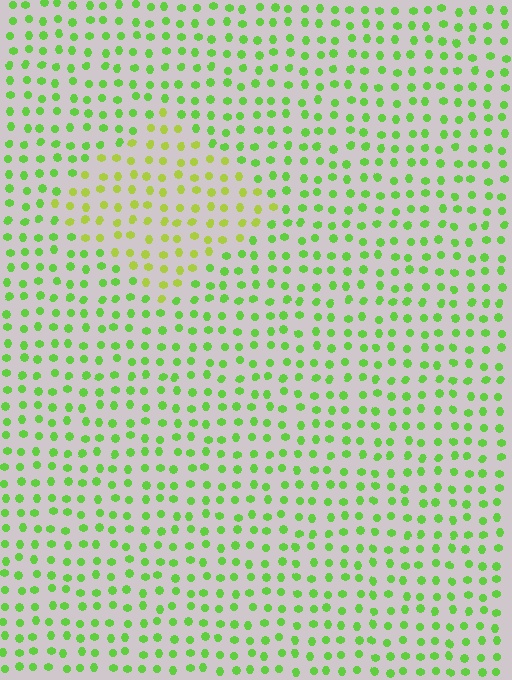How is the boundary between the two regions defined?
The boundary is defined purely by a slight shift in hue (about 31 degrees). Spacing, size, and orientation are identical on both sides.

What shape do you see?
I see a diamond.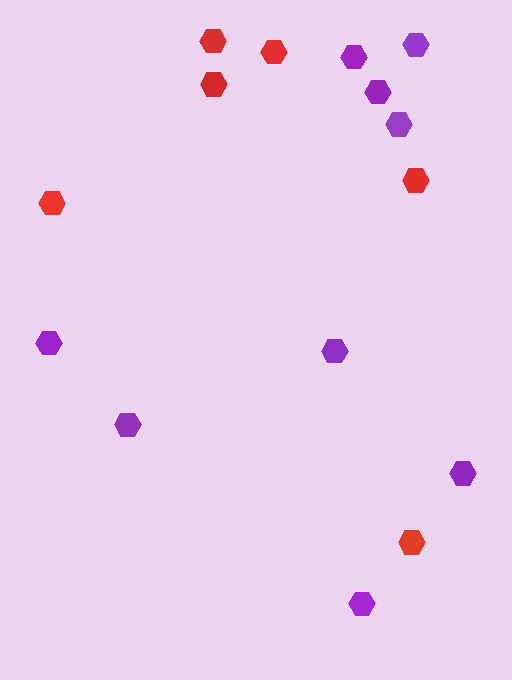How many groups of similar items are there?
There are 2 groups: one group of red hexagons (6) and one group of purple hexagons (9).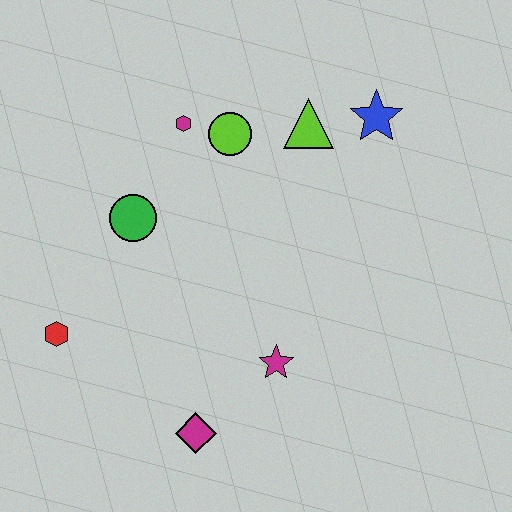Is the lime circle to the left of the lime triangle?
Yes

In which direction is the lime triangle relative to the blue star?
The lime triangle is to the left of the blue star.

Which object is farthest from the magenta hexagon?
The magenta diamond is farthest from the magenta hexagon.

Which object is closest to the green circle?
The magenta hexagon is closest to the green circle.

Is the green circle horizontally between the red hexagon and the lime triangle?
Yes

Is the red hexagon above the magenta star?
Yes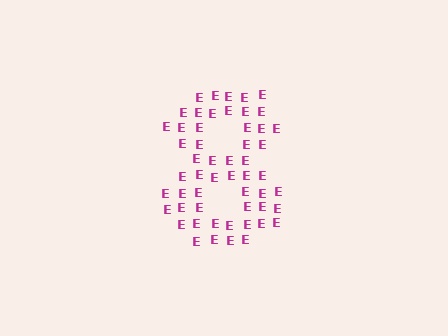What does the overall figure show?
The overall figure shows the digit 8.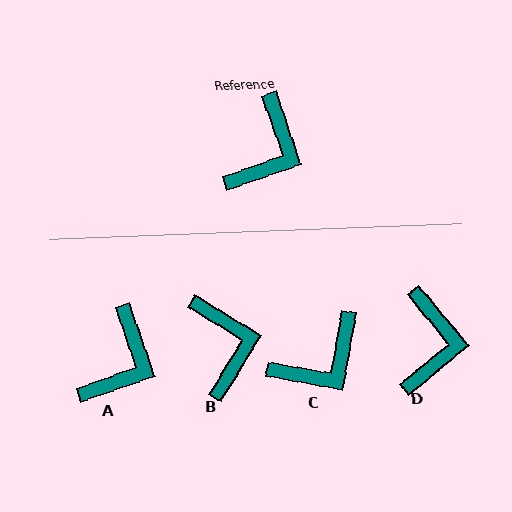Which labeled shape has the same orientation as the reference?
A.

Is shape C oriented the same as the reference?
No, it is off by about 29 degrees.